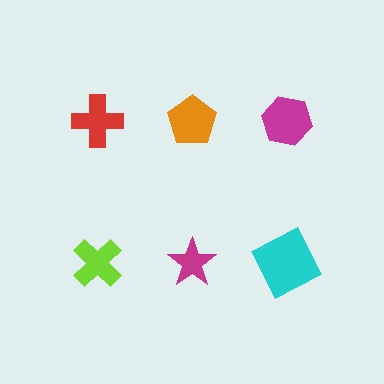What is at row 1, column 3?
A magenta hexagon.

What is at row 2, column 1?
A lime cross.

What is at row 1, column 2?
An orange pentagon.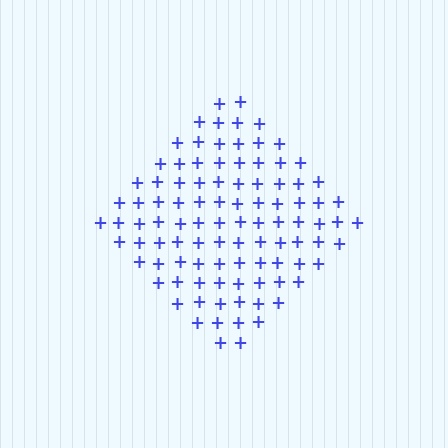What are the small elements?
The small elements are plus signs.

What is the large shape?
The large shape is a diamond.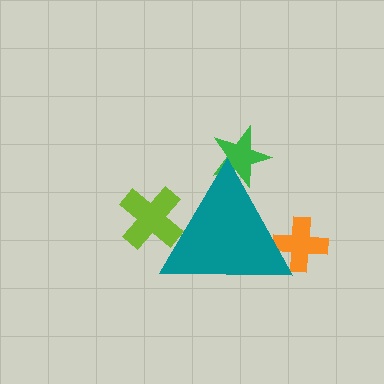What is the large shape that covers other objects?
A teal triangle.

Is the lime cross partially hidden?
Yes, the lime cross is partially hidden behind the teal triangle.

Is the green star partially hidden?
Yes, the green star is partially hidden behind the teal triangle.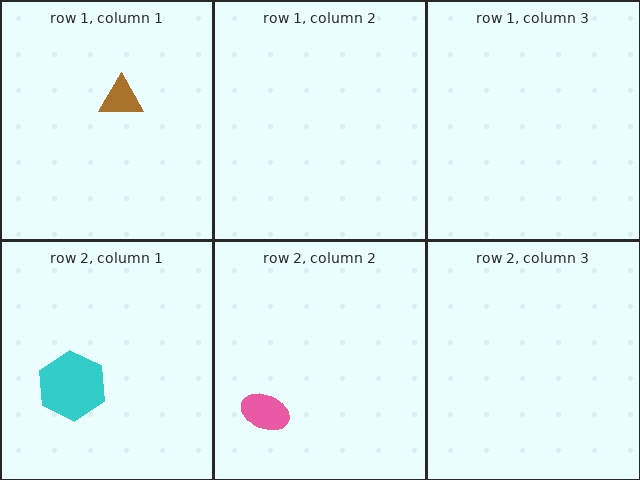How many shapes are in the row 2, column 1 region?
1.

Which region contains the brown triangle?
The row 1, column 1 region.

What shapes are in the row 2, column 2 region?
The pink ellipse.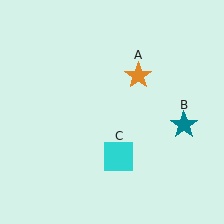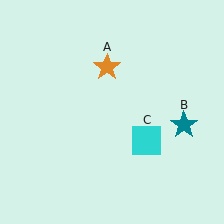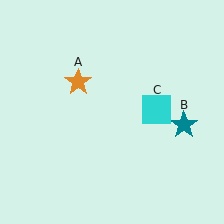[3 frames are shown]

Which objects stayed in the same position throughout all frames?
Teal star (object B) remained stationary.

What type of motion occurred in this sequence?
The orange star (object A), cyan square (object C) rotated counterclockwise around the center of the scene.